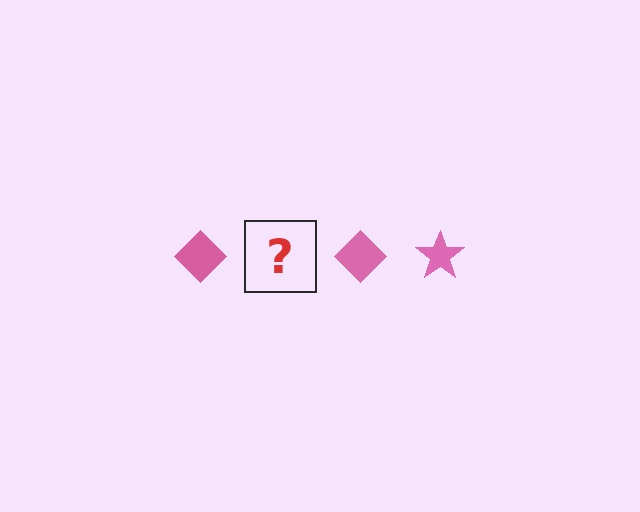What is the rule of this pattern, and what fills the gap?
The rule is that the pattern cycles through diamond, star shapes in pink. The gap should be filled with a pink star.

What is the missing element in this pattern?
The missing element is a pink star.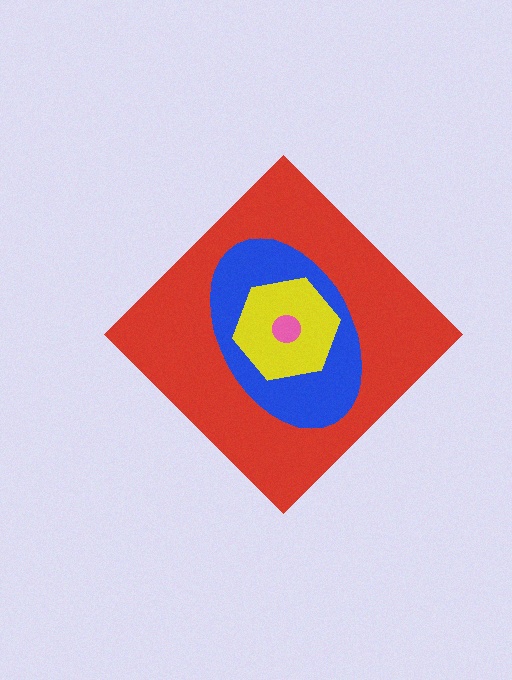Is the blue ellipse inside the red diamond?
Yes.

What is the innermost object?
The pink circle.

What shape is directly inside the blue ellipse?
The yellow hexagon.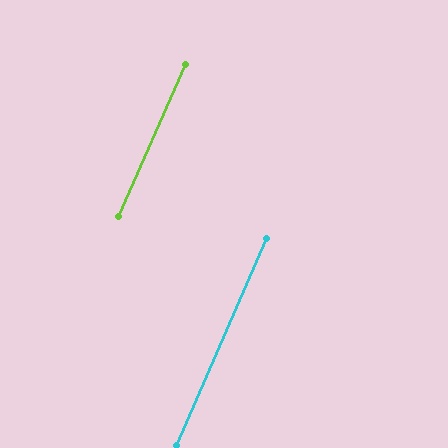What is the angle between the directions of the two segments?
Approximately 0 degrees.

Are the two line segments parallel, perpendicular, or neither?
Parallel — their directions differ by only 0.4°.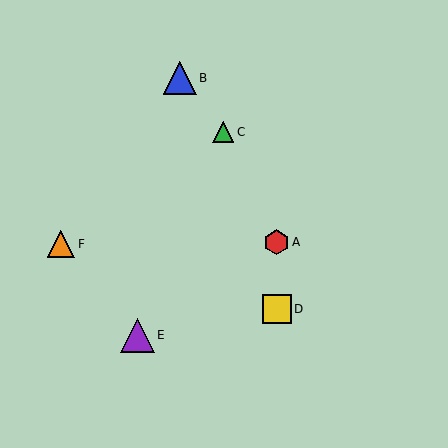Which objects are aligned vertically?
Objects A, D are aligned vertically.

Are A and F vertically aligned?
No, A is at x≈277 and F is at x≈61.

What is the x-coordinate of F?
Object F is at x≈61.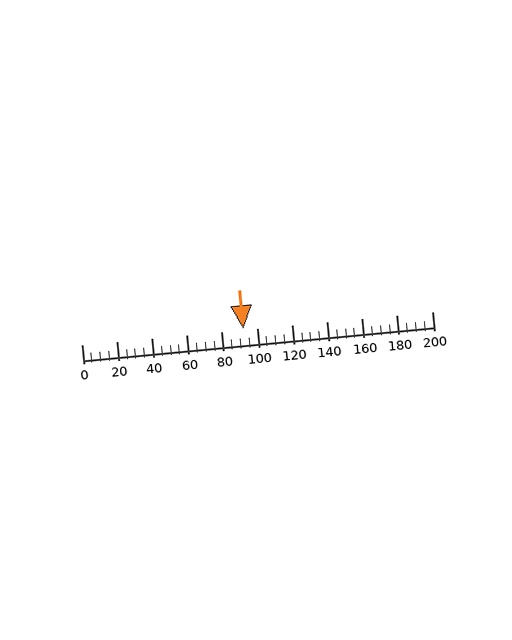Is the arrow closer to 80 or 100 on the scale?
The arrow is closer to 100.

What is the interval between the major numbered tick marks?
The major tick marks are spaced 20 units apart.